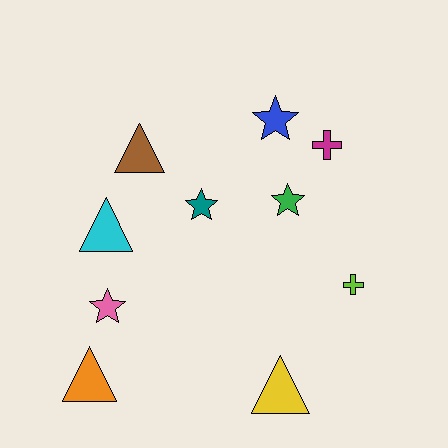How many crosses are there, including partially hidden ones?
There are 2 crosses.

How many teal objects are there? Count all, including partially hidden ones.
There is 1 teal object.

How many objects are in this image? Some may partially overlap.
There are 10 objects.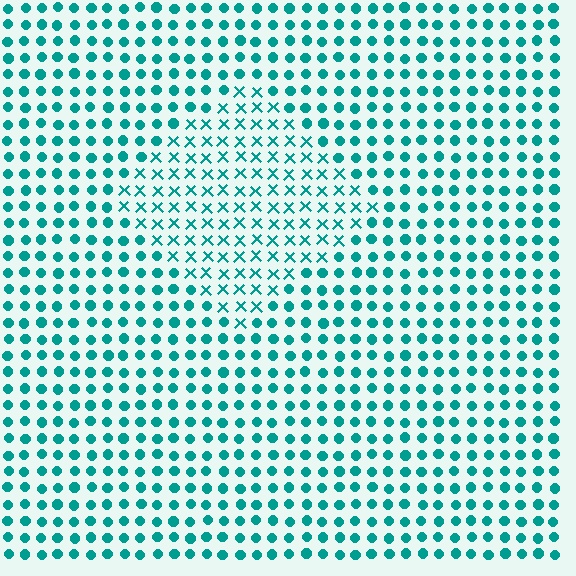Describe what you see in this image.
The image is filled with small teal elements arranged in a uniform grid. A diamond-shaped region contains X marks, while the surrounding area contains circles. The boundary is defined purely by the change in element shape.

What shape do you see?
I see a diamond.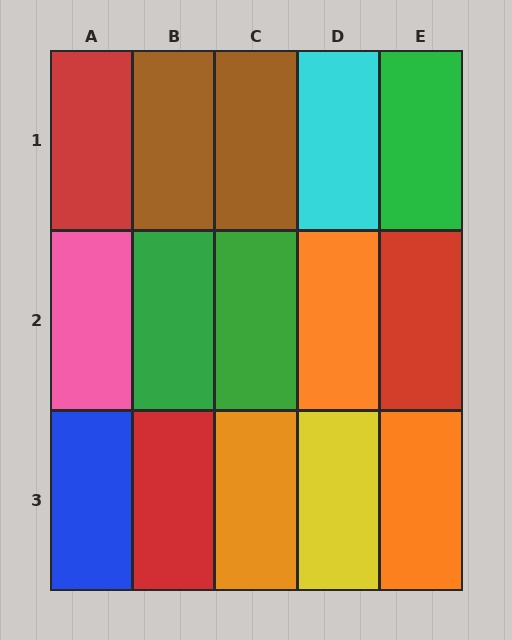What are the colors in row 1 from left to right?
Red, brown, brown, cyan, green.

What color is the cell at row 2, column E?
Red.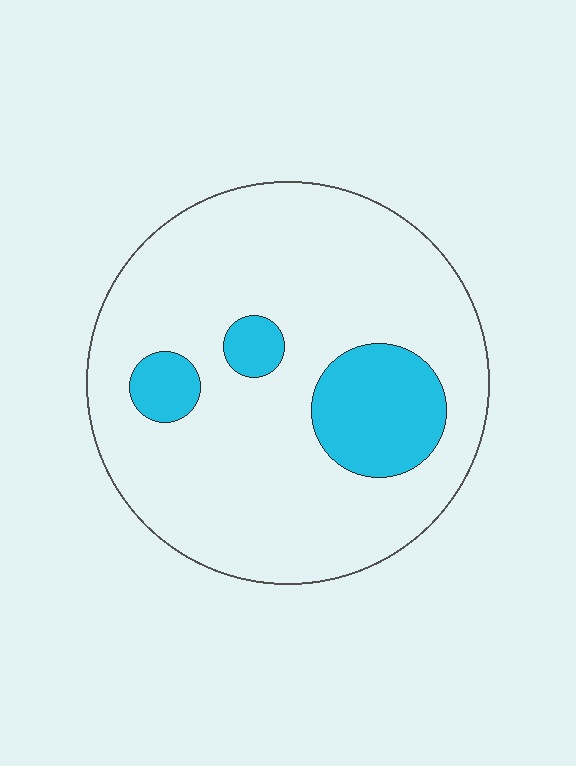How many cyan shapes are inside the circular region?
3.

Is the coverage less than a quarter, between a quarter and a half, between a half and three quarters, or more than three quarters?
Less than a quarter.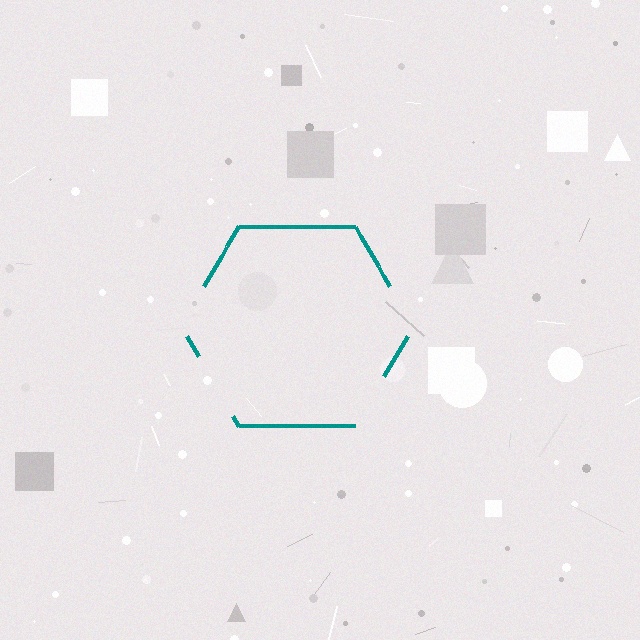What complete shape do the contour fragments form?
The contour fragments form a hexagon.